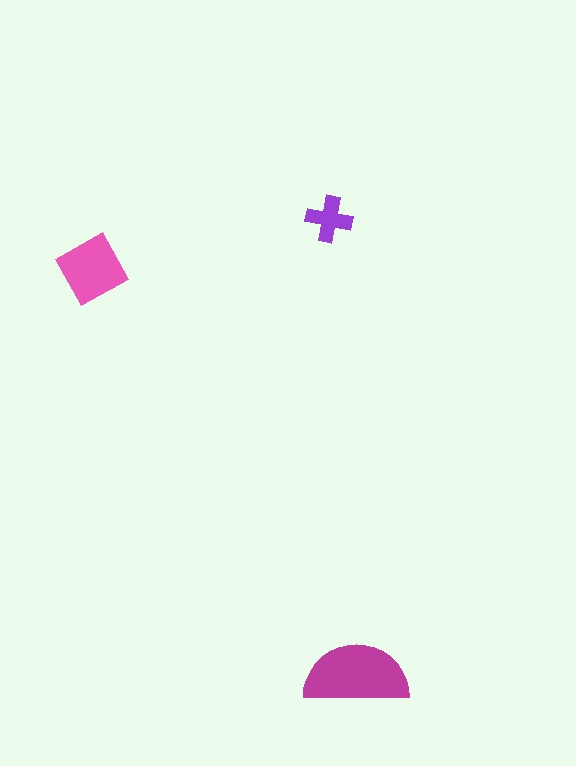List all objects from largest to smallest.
The magenta semicircle, the pink diamond, the purple cross.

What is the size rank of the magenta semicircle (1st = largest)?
1st.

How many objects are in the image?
There are 3 objects in the image.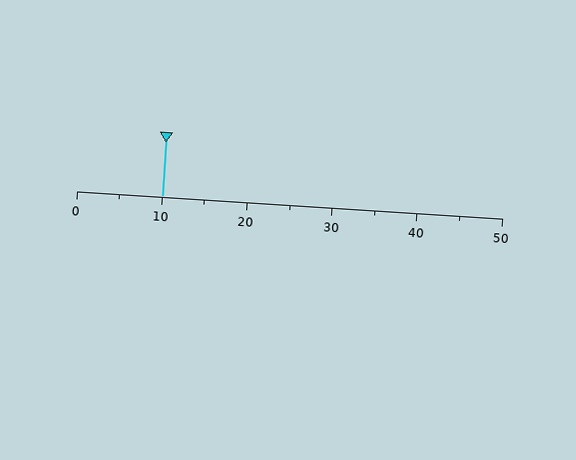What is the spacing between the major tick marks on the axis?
The major ticks are spaced 10 apart.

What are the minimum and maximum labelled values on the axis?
The axis runs from 0 to 50.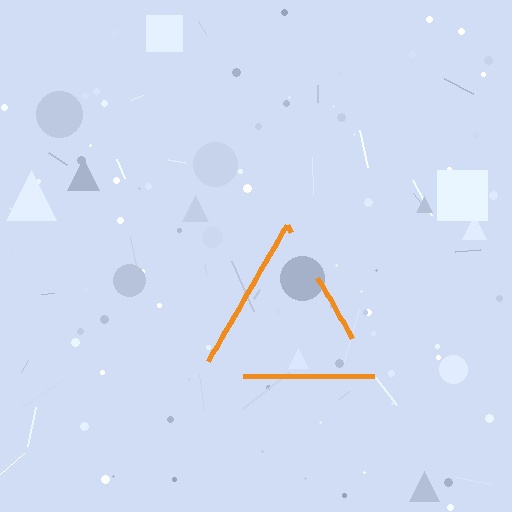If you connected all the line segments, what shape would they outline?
They would outline a triangle.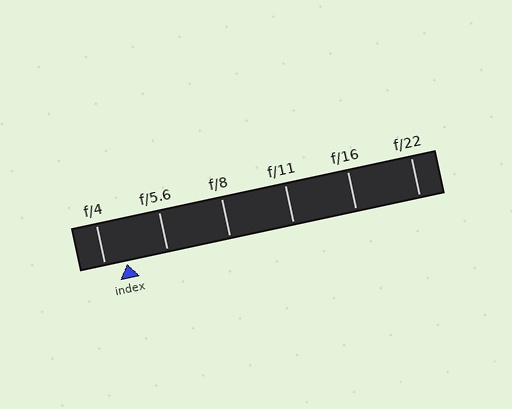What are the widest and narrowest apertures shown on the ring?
The widest aperture shown is f/4 and the narrowest is f/22.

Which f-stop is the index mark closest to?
The index mark is closest to f/4.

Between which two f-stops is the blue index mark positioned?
The index mark is between f/4 and f/5.6.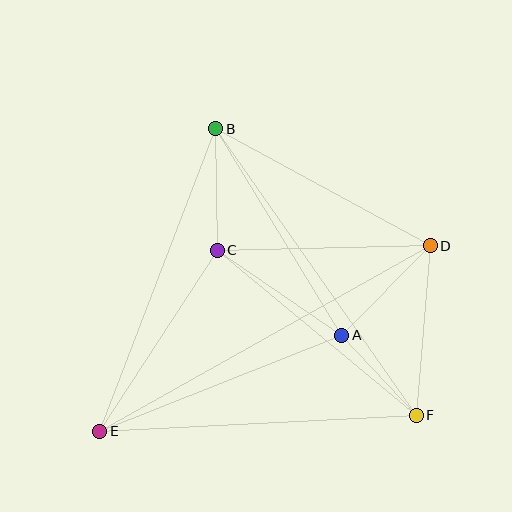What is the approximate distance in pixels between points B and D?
The distance between B and D is approximately 244 pixels.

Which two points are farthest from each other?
Points D and E are farthest from each other.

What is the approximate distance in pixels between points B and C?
The distance between B and C is approximately 122 pixels.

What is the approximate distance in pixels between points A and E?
The distance between A and E is approximately 260 pixels.